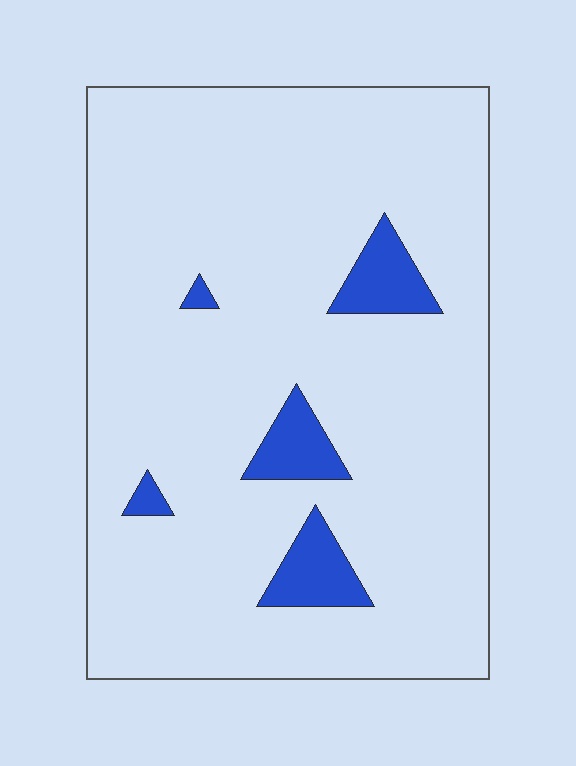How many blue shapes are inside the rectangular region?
5.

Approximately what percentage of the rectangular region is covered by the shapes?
Approximately 10%.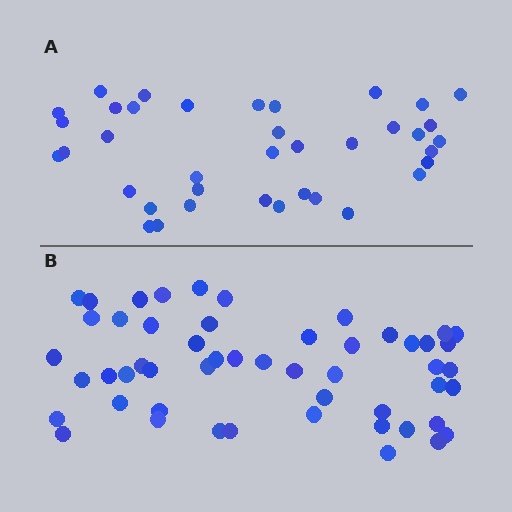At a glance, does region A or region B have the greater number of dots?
Region B (the bottom region) has more dots.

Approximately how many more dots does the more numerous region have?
Region B has approximately 15 more dots than region A.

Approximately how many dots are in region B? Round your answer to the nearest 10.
About 50 dots. (The exact count is 52, which rounds to 50.)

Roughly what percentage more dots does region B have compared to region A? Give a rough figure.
About 35% more.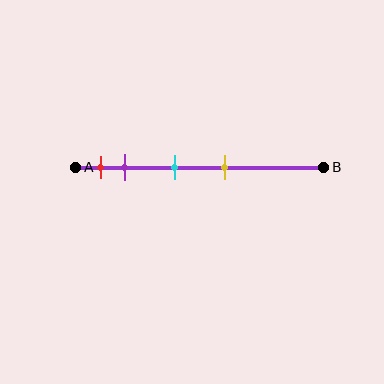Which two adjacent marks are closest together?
The red and purple marks are the closest adjacent pair.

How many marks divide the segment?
There are 4 marks dividing the segment.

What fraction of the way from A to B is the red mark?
The red mark is approximately 10% (0.1) of the way from A to B.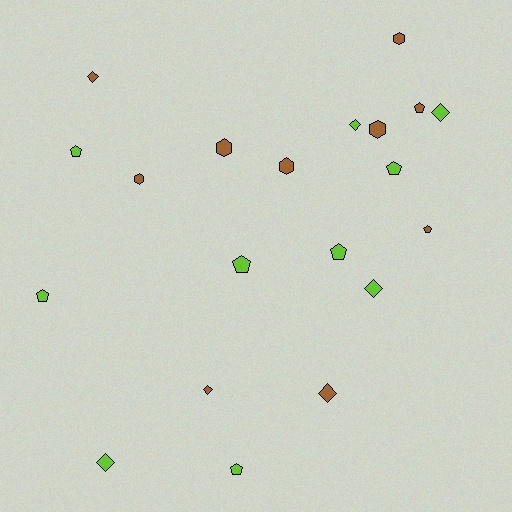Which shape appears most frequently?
Pentagon, with 8 objects.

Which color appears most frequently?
Brown, with 10 objects.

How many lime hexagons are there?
There are no lime hexagons.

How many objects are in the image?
There are 20 objects.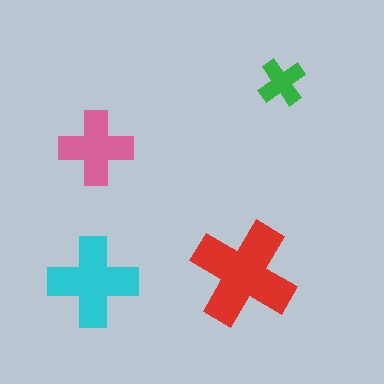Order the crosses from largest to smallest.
the red one, the cyan one, the pink one, the green one.